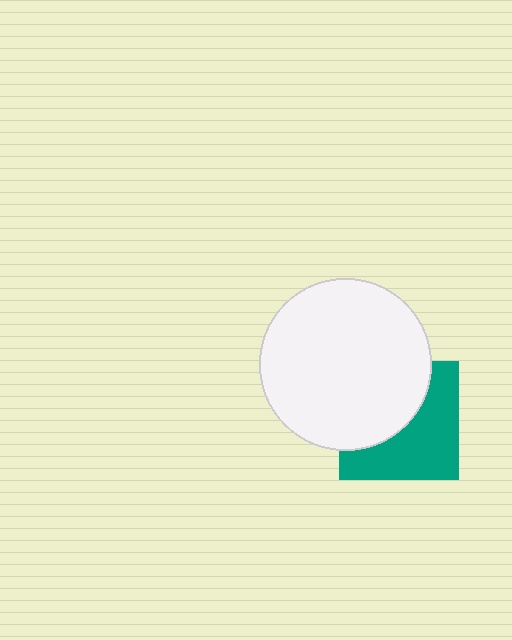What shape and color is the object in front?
The object in front is a white circle.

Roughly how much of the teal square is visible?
About half of it is visible (roughly 53%).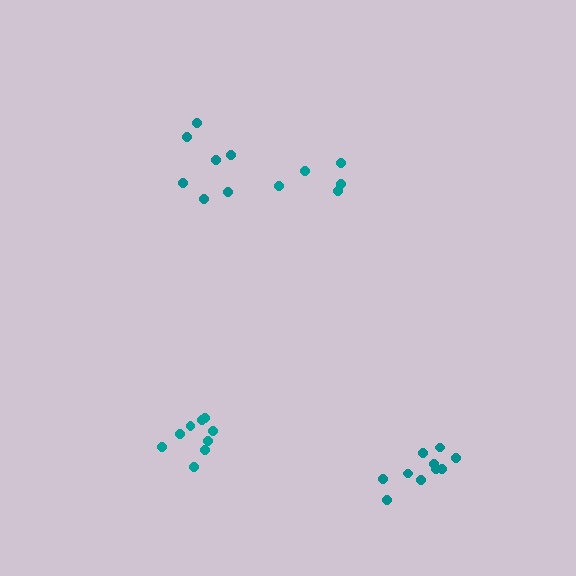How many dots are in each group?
Group 1: 9 dots, Group 2: 10 dots, Group 3: 7 dots, Group 4: 5 dots (31 total).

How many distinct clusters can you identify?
There are 4 distinct clusters.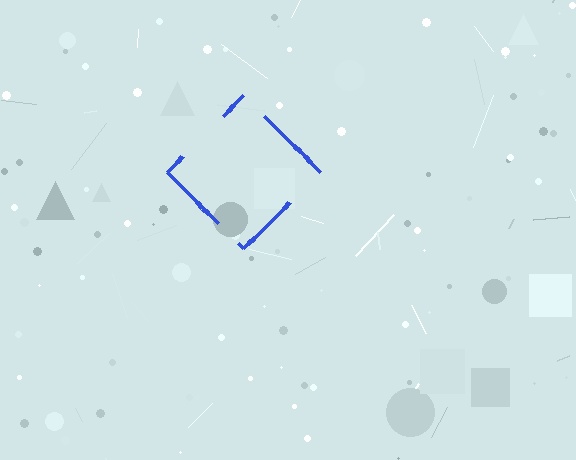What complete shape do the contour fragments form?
The contour fragments form a diamond.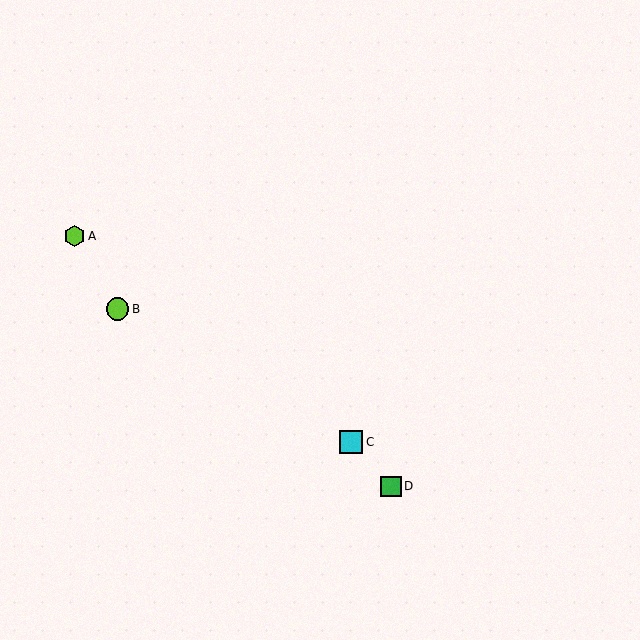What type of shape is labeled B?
Shape B is a lime circle.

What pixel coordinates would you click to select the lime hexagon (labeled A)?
Click at (75, 236) to select the lime hexagon A.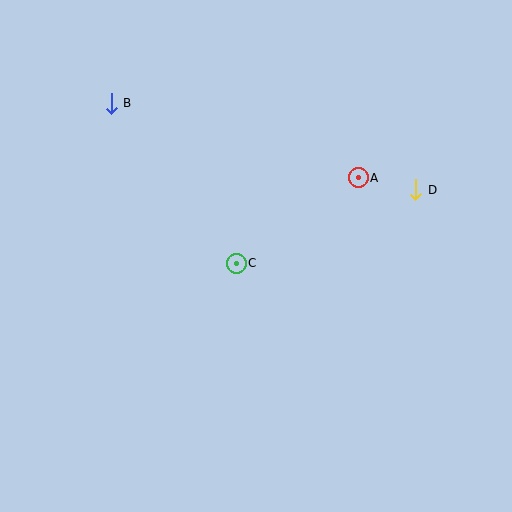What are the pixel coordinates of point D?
Point D is at (416, 190).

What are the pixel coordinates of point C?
Point C is at (236, 263).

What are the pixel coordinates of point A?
Point A is at (358, 178).